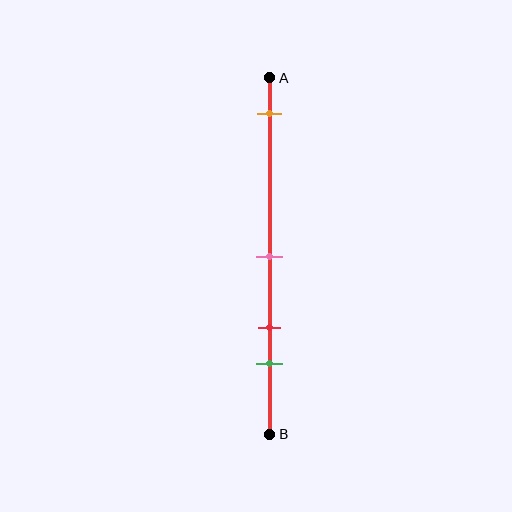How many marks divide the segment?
There are 4 marks dividing the segment.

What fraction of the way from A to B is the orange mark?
The orange mark is approximately 10% (0.1) of the way from A to B.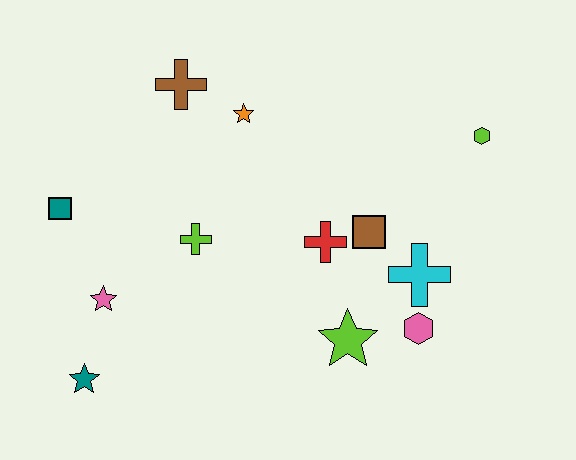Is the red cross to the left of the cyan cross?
Yes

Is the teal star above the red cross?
No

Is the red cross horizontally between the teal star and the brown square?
Yes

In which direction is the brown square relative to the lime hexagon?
The brown square is to the left of the lime hexagon.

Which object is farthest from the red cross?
The teal star is farthest from the red cross.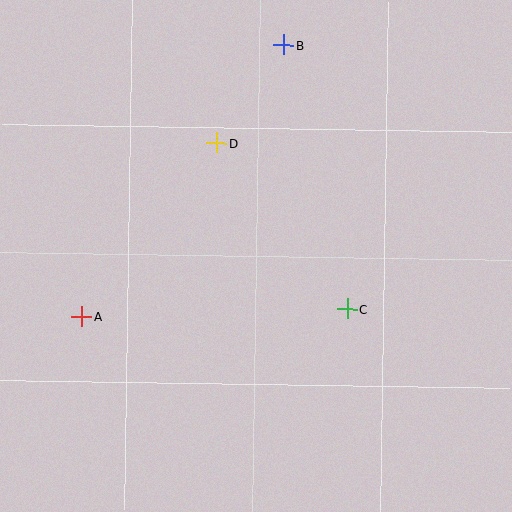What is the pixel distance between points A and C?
The distance between A and C is 266 pixels.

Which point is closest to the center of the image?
Point C at (348, 309) is closest to the center.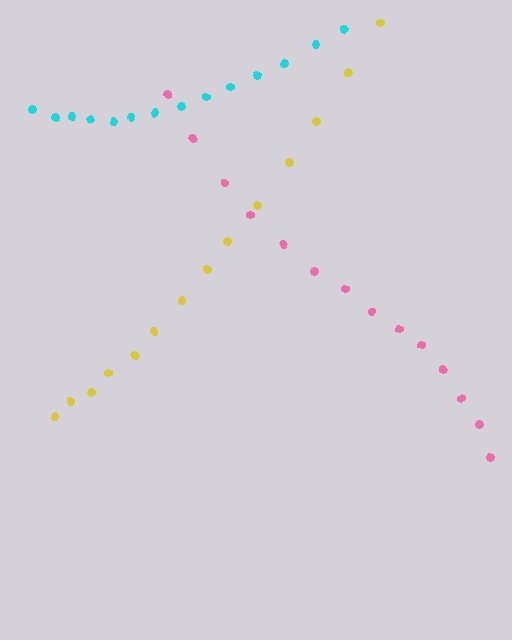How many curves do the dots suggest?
There are 3 distinct paths.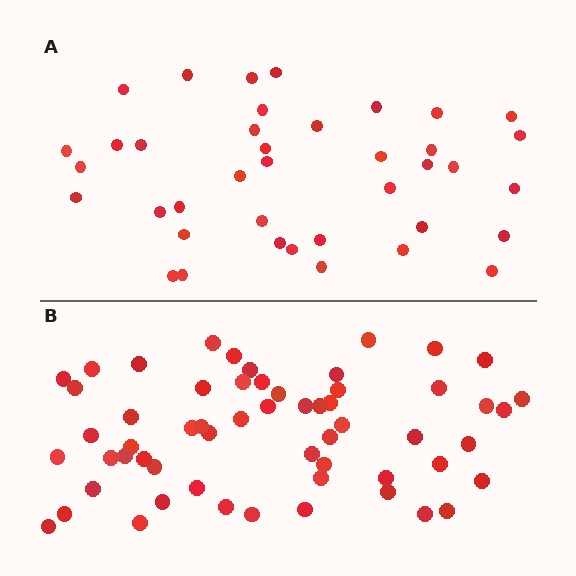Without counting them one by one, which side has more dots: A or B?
Region B (the bottom region) has more dots.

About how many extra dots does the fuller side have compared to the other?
Region B has approximately 20 more dots than region A.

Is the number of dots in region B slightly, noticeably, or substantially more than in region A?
Region B has substantially more. The ratio is roughly 1.5 to 1.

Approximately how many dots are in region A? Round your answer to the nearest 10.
About 40 dots. (The exact count is 39, which rounds to 40.)